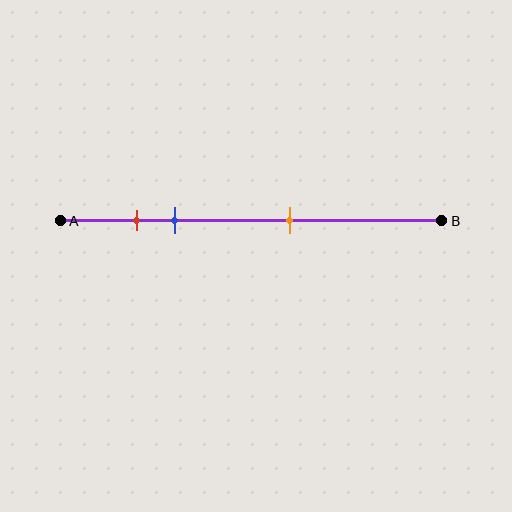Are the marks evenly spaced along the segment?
No, the marks are not evenly spaced.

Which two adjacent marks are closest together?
The red and blue marks are the closest adjacent pair.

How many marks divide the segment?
There are 3 marks dividing the segment.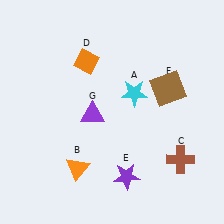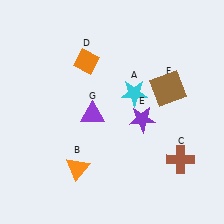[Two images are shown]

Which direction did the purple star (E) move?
The purple star (E) moved up.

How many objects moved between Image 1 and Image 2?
1 object moved between the two images.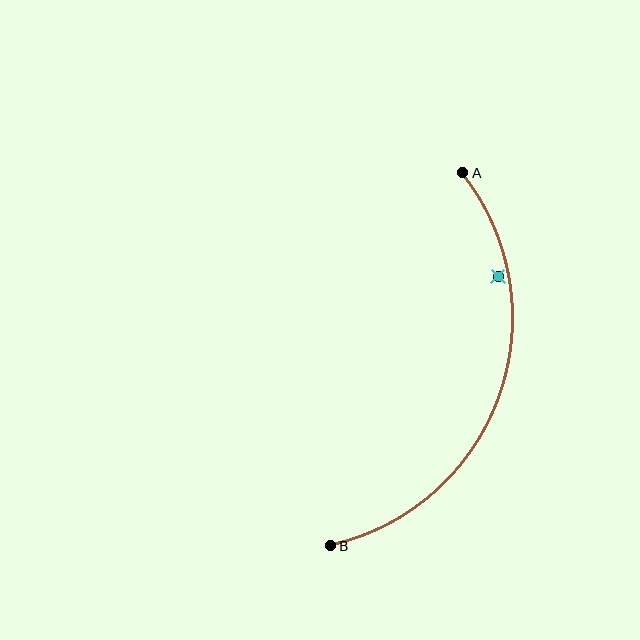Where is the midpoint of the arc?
The arc midpoint is the point on the curve farthest from the straight line joining A and B. It sits to the right of that line.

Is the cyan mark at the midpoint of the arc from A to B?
No — the cyan mark does not lie on the arc at all. It sits slightly inside the curve.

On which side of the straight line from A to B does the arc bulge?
The arc bulges to the right of the straight line connecting A and B.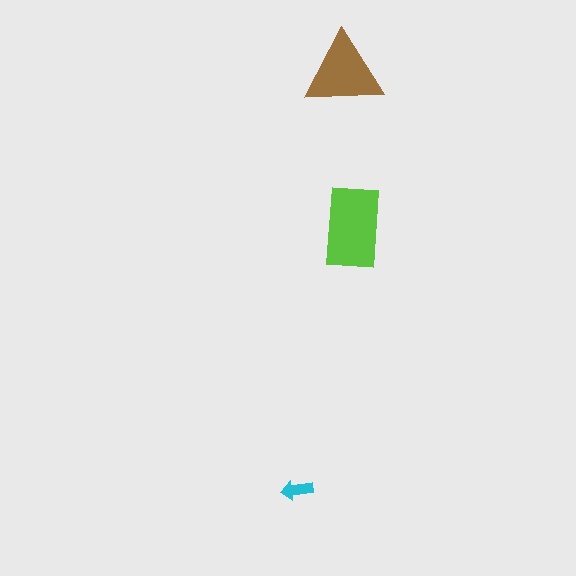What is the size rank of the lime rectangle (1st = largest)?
1st.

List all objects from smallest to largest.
The cyan arrow, the brown triangle, the lime rectangle.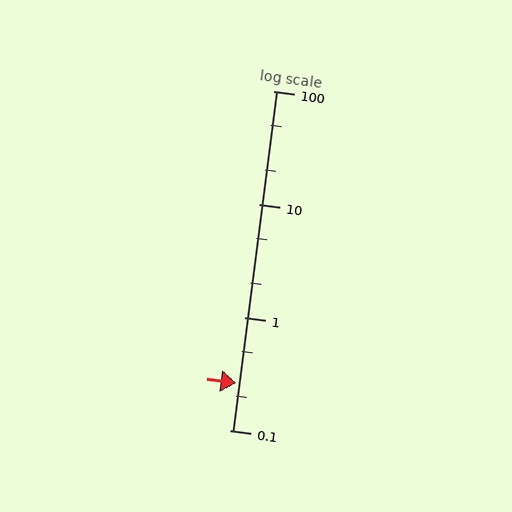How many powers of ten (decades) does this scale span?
The scale spans 3 decades, from 0.1 to 100.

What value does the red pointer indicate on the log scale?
The pointer indicates approximately 0.26.